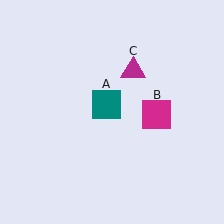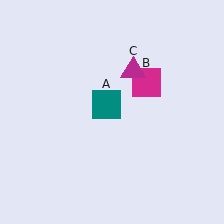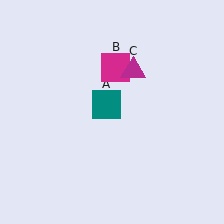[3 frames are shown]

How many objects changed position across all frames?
1 object changed position: magenta square (object B).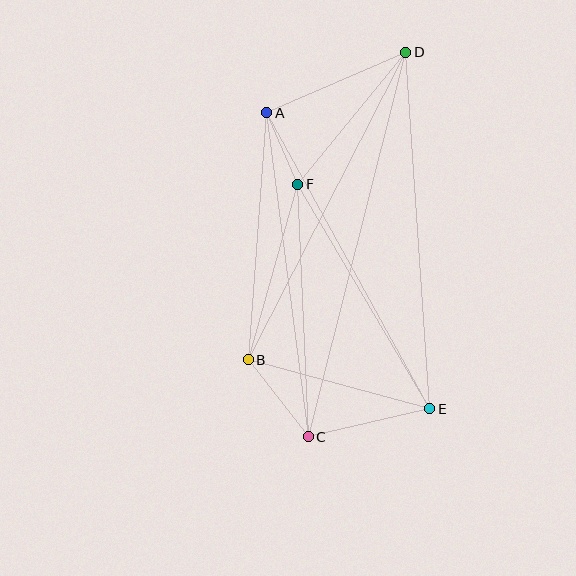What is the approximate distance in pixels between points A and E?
The distance between A and E is approximately 338 pixels.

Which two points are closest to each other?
Points A and F are closest to each other.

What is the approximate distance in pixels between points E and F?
The distance between E and F is approximately 261 pixels.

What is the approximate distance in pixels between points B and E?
The distance between B and E is approximately 188 pixels.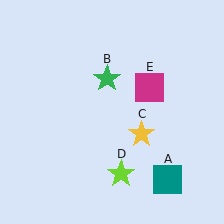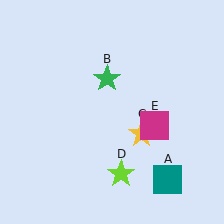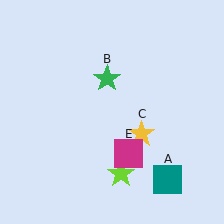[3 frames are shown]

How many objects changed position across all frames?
1 object changed position: magenta square (object E).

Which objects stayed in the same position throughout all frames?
Teal square (object A) and green star (object B) and yellow star (object C) and lime star (object D) remained stationary.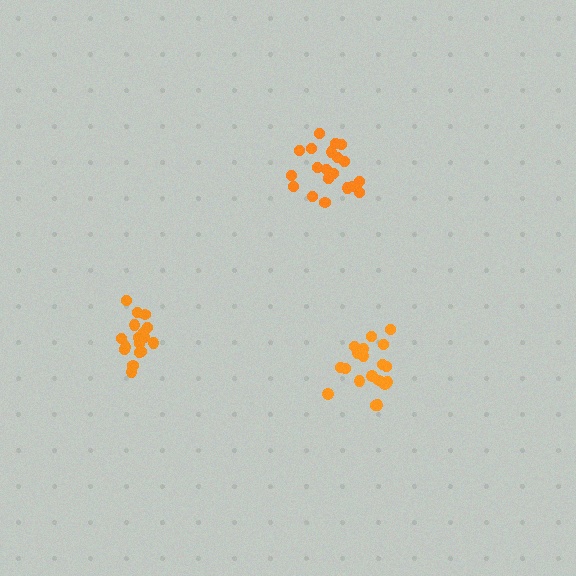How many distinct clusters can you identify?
There are 3 distinct clusters.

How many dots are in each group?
Group 1: 17 dots, Group 2: 20 dots, Group 3: 19 dots (56 total).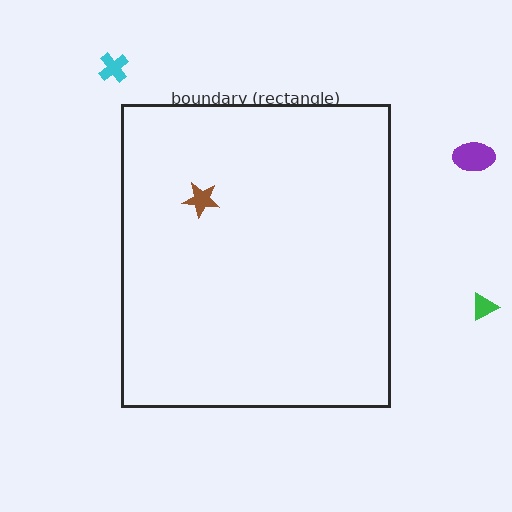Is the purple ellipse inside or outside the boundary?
Outside.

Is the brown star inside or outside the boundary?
Inside.